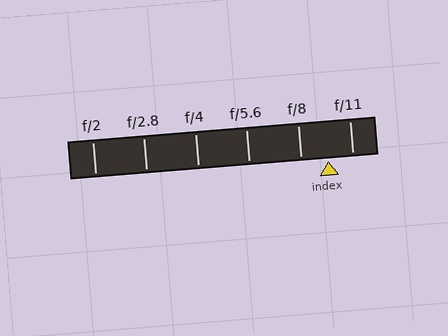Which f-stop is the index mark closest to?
The index mark is closest to f/11.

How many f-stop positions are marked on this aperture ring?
There are 6 f-stop positions marked.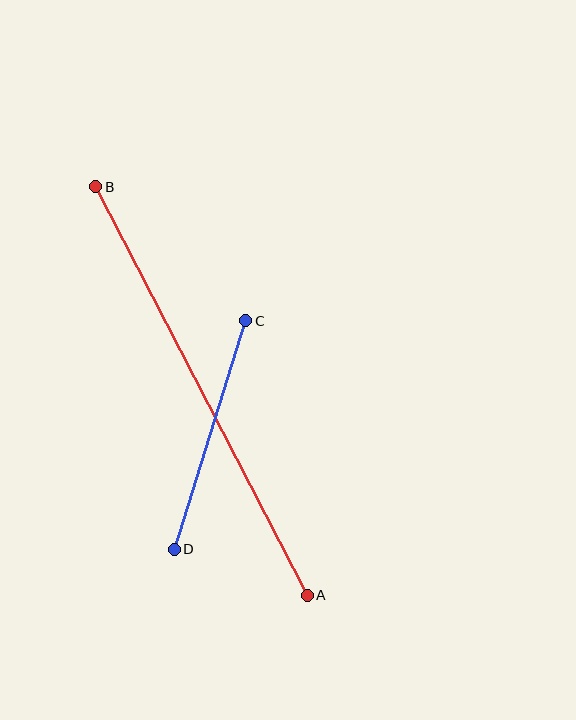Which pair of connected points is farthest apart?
Points A and B are farthest apart.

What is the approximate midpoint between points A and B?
The midpoint is at approximately (202, 391) pixels.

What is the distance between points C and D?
The distance is approximately 240 pixels.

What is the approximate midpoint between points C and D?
The midpoint is at approximately (210, 435) pixels.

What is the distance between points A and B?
The distance is approximately 460 pixels.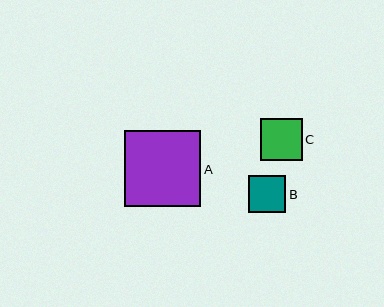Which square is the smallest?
Square B is the smallest with a size of approximately 37 pixels.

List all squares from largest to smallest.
From largest to smallest: A, C, B.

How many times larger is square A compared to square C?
Square A is approximately 1.8 times the size of square C.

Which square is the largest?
Square A is the largest with a size of approximately 76 pixels.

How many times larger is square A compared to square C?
Square A is approximately 1.8 times the size of square C.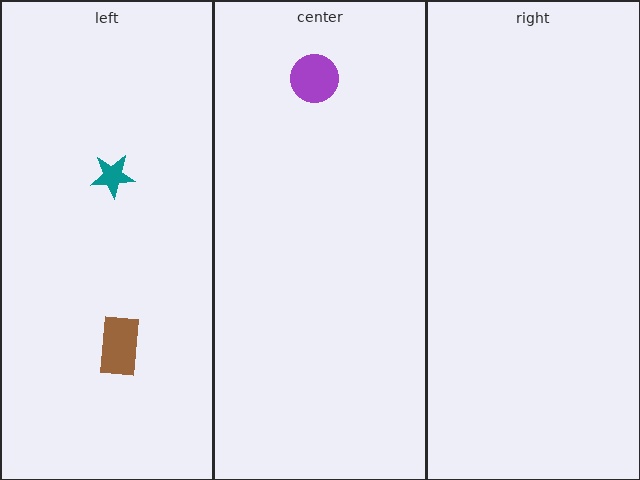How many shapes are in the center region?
1.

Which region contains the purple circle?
The center region.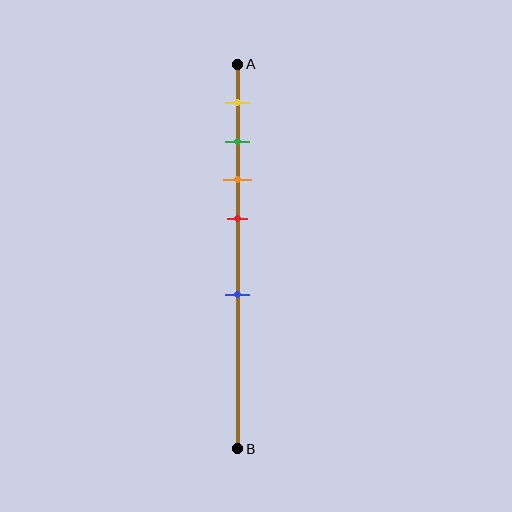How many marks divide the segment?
There are 5 marks dividing the segment.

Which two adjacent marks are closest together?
The green and orange marks are the closest adjacent pair.